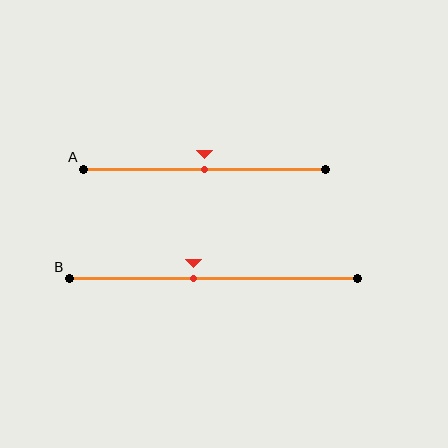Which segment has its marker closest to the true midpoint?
Segment A has its marker closest to the true midpoint.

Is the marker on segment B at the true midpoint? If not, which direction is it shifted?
No, the marker on segment B is shifted to the left by about 7% of the segment length.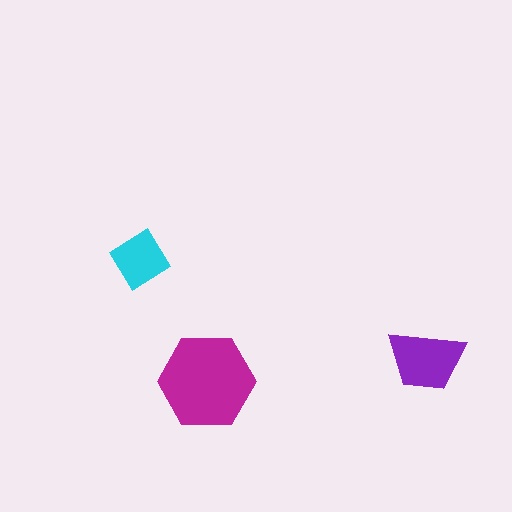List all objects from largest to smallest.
The magenta hexagon, the purple trapezoid, the cyan diamond.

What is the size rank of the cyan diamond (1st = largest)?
3rd.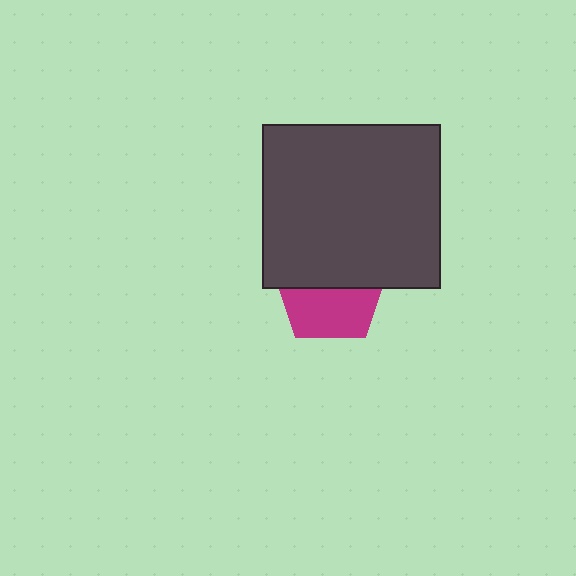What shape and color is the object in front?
The object in front is a dark gray rectangle.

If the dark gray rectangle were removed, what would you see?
You would see the complete magenta pentagon.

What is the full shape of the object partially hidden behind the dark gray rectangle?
The partially hidden object is a magenta pentagon.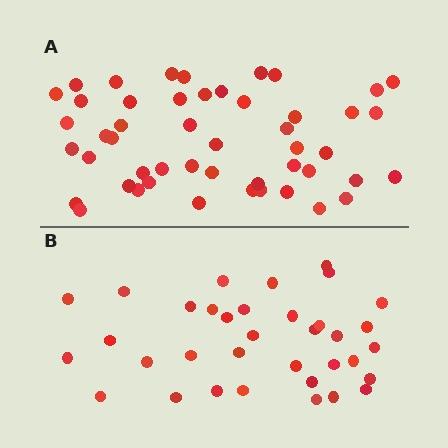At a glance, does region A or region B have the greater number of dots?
Region A (the top region) has more dots.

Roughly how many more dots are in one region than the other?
Region A has approximately 15 more dots than region B.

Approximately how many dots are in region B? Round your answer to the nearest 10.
About 40 dots. (The exact count is 35, which rounds to 40.)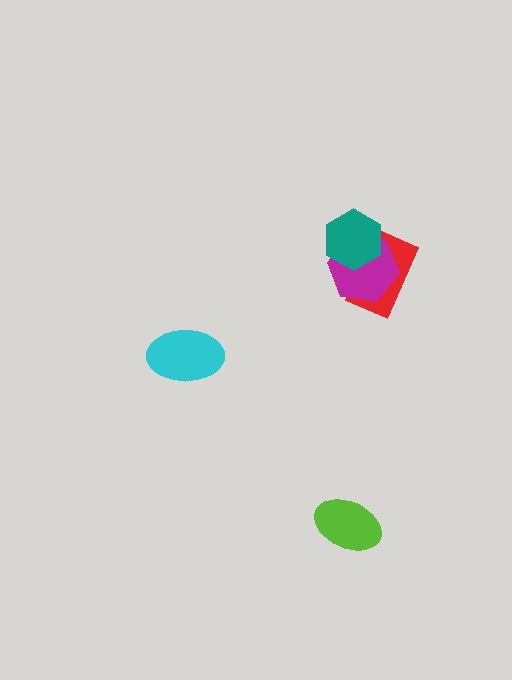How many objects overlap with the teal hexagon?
2 objects overlap with the teal hexagon.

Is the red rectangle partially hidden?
Yes, it is partially covered by another shape.